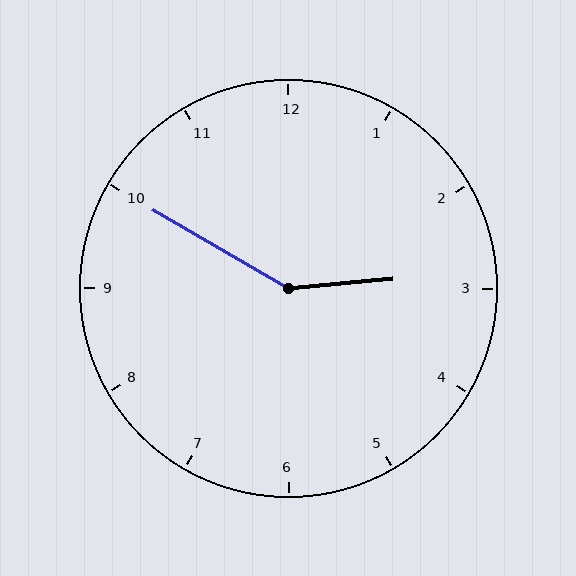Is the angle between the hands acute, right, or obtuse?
It is obtuse.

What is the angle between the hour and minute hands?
Approximately 145 degrees.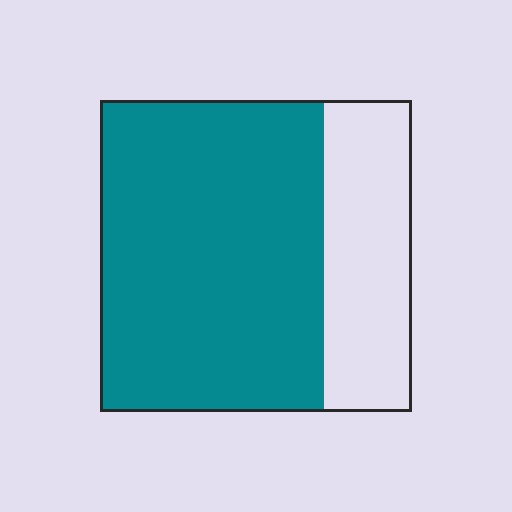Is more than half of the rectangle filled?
Yes.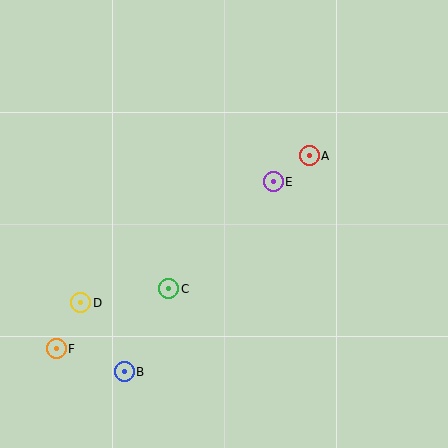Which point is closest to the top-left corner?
Point D is closest to the top-left corner.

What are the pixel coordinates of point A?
Point A is at (309, 156).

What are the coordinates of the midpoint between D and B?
The midpoint between D and B is at (103, 337).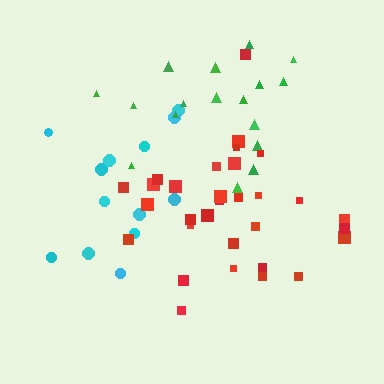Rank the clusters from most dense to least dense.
red, green, cyan.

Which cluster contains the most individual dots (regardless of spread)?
Red (32).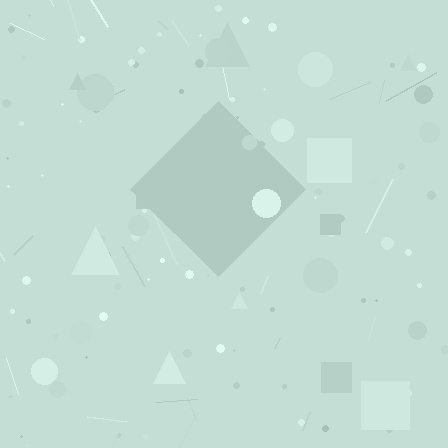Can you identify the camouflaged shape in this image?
The camouflaged shape is a diamond.